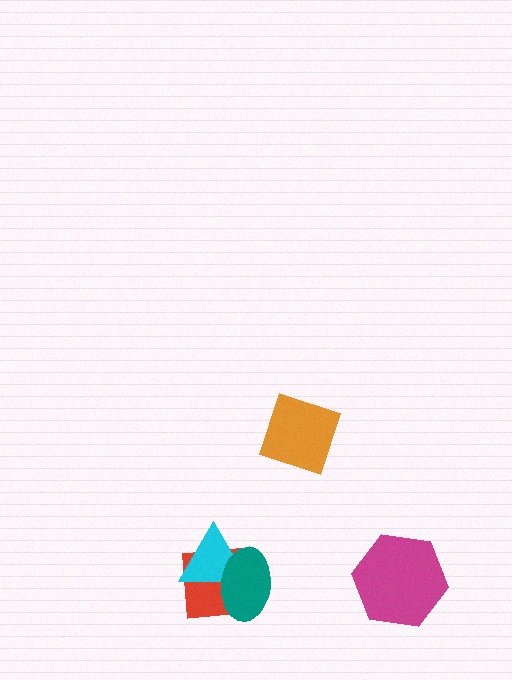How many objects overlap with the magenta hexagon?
0 objects overlap with the magenta hexagon.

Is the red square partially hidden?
Yes, it is partially covered by another shape.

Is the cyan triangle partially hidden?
Yes, it is partially covered by another shape.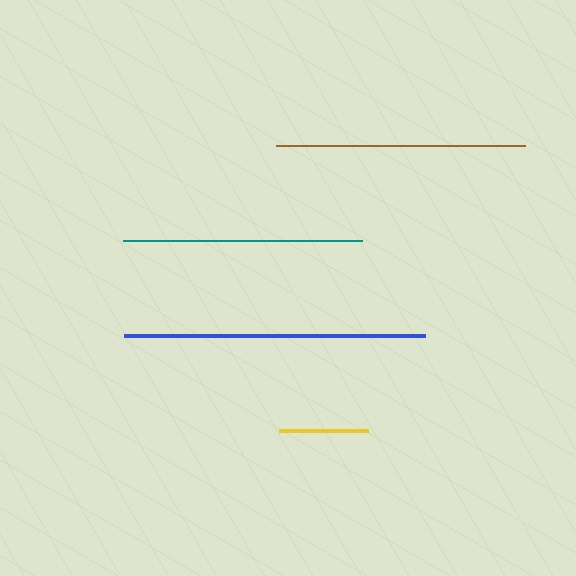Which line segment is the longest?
The blue line is the longest at approximately 300 pixels.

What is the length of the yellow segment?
The yellow segment is approximately 89 pixels long.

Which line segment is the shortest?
The yellow line is the shortest at approximately 89 pixels.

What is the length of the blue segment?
The blue segment is approximately 300 pixels long.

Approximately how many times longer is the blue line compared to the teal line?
The blue line is approximately 1.3 times the length of the teal line.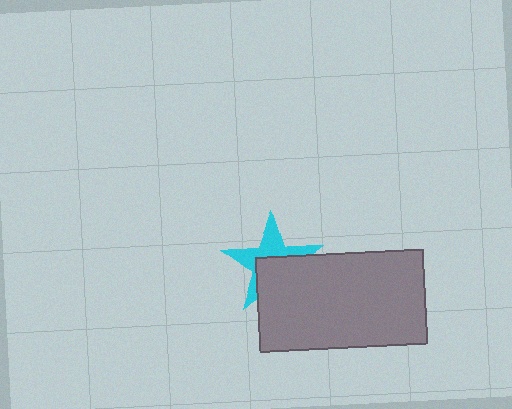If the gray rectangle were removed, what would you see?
You would see the complete cyan star.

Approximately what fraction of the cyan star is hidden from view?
Roughly 48% of the cyan star is hidden behind the gray rectangle.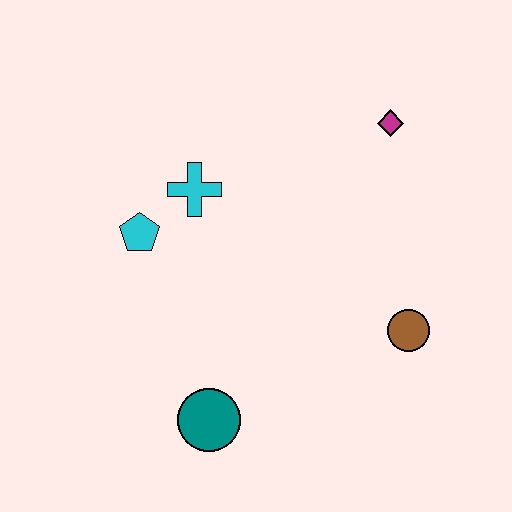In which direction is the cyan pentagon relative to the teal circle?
The cyan pentagon is above the teal circle.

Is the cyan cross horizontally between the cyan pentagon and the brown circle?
Yes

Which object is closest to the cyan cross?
The cyan pentagon is closest to the cyan cross.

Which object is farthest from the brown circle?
The cyan pentagon is farthest from the brown circle.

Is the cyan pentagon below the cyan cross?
Yes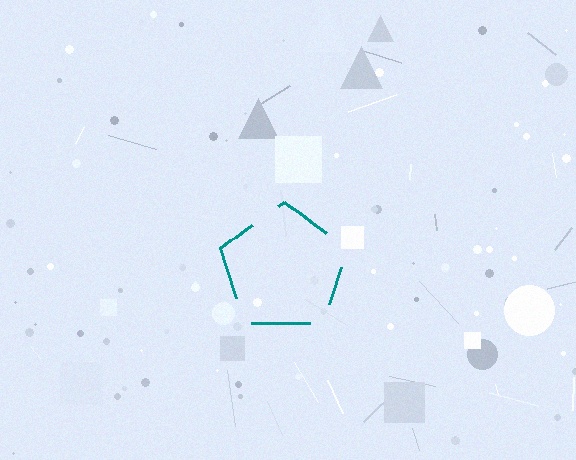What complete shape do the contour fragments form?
The contour fragments form a pentagon.